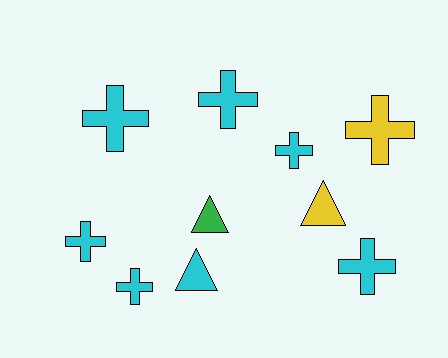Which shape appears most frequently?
Cross, with 7 objects.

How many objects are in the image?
There are 10 objects.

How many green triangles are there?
There is 1 green triangle.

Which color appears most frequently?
Cyan, with 7 objects.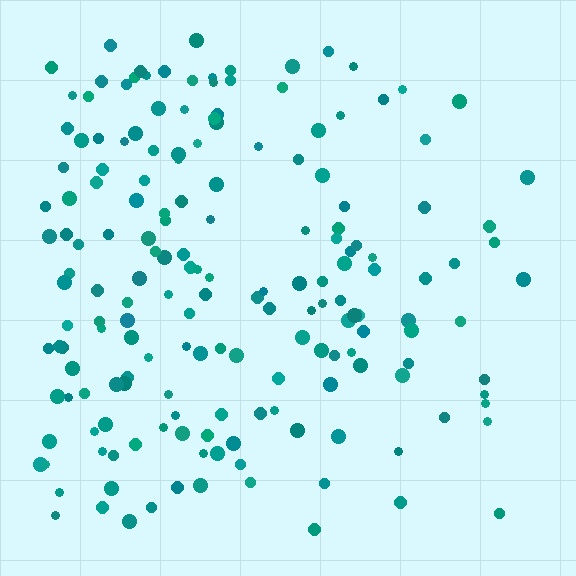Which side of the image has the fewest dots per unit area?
The right.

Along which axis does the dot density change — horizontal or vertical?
Horizontal.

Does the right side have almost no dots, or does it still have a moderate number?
Still a moderate number, just noticeably fewer than the left.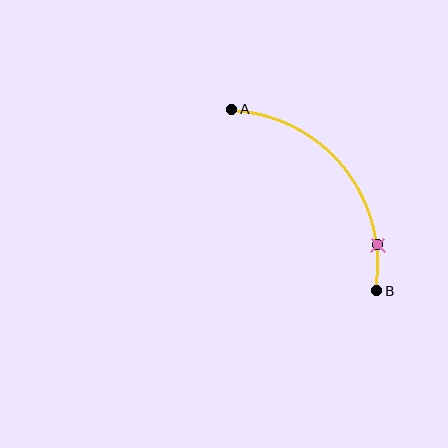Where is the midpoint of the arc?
The arc midpoint is the point on the curve farthest from the straight line joining A and B. It sits above and to the right of that line.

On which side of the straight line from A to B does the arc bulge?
The arc bulges above and to the right of the straight line connecting A and B.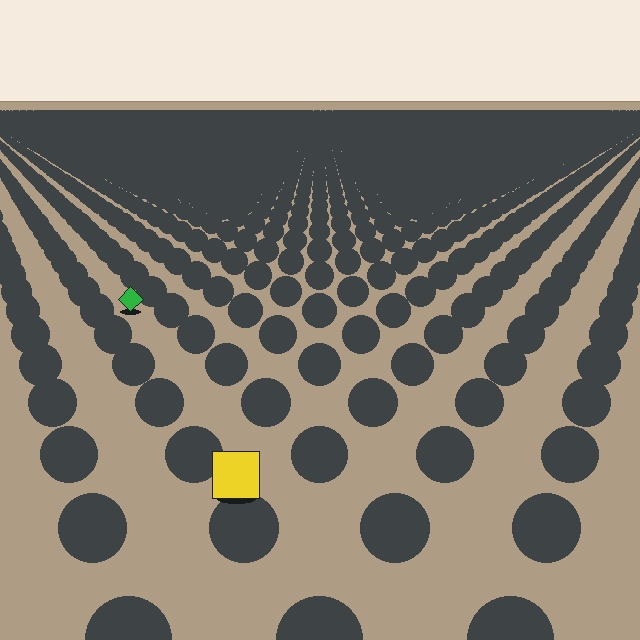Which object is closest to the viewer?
The yellow square is closest. The texture marks near it are larger and more spread out.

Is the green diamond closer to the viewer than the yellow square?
No. The yellow square is closer — you can tell from the texture gradient: the ground texture is coarser near it.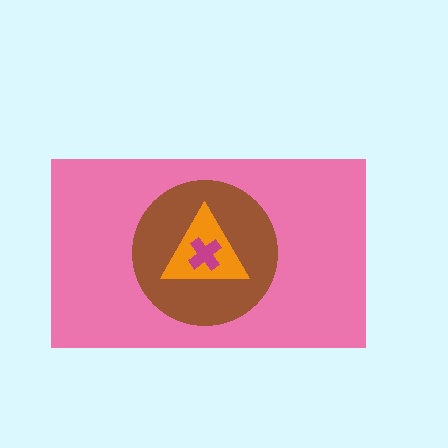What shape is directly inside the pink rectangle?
The brown circle.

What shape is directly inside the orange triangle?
The magenta cross.